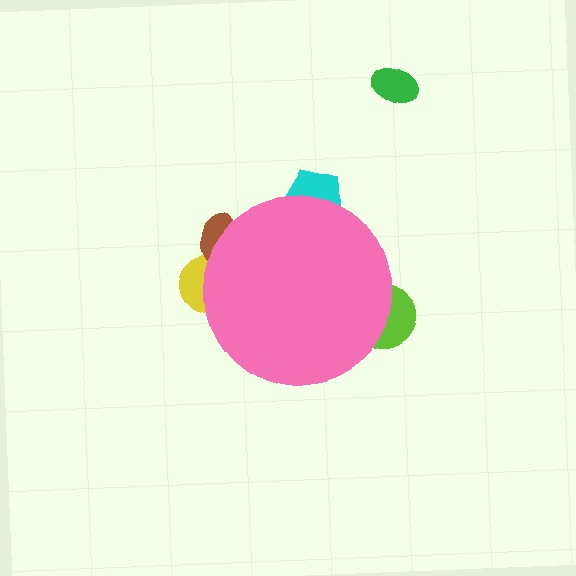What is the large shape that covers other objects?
A pink circle.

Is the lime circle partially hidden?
Yes, the lime circle is partially hidden behind the pink circle.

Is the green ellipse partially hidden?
No, the green ellipse is fully visible.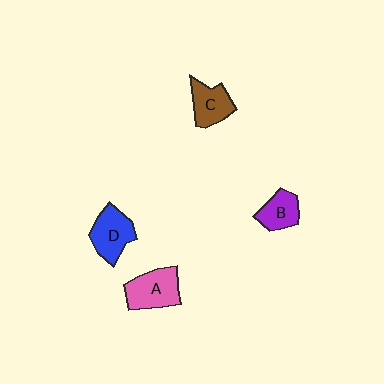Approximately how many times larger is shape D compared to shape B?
Approximately 1.4 times.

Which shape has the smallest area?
Shape B (purple).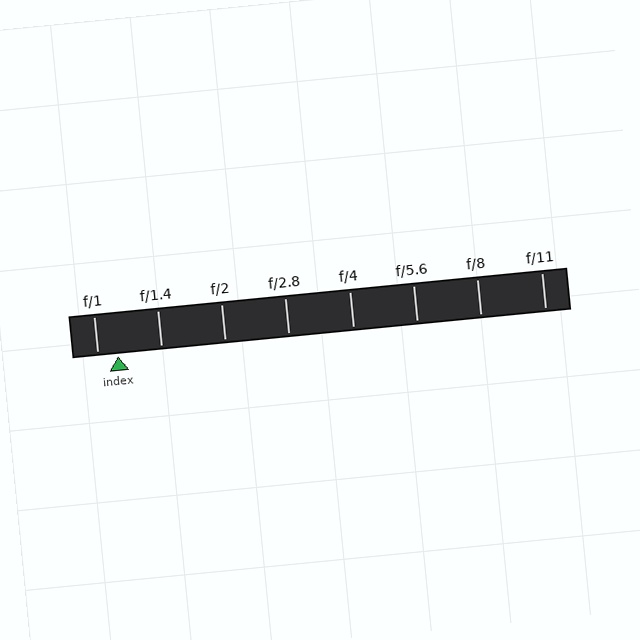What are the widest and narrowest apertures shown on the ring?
The widest aperture shown is f/1 and the narrowest is f/11.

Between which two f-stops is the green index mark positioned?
The index mark is between f/1 and f/1.4.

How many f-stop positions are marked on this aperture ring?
There are 8 f-stop positions marked.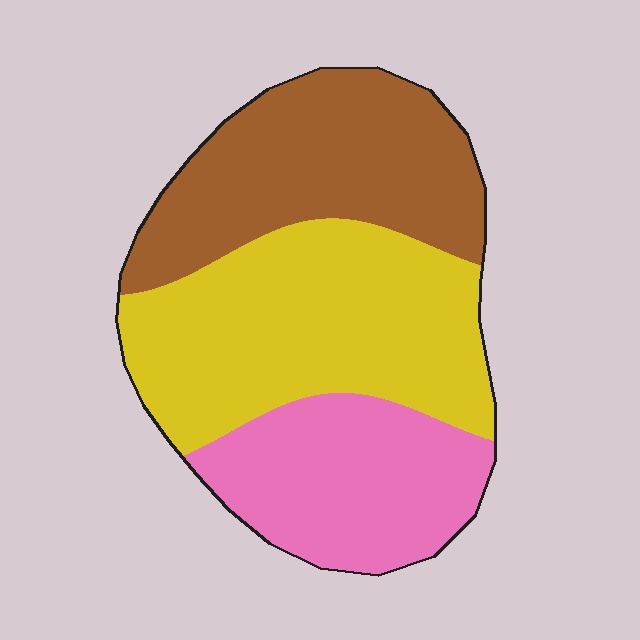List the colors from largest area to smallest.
From largest to smallest: yellow, brown, pink.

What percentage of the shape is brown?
Brown covers around 30% of the shape.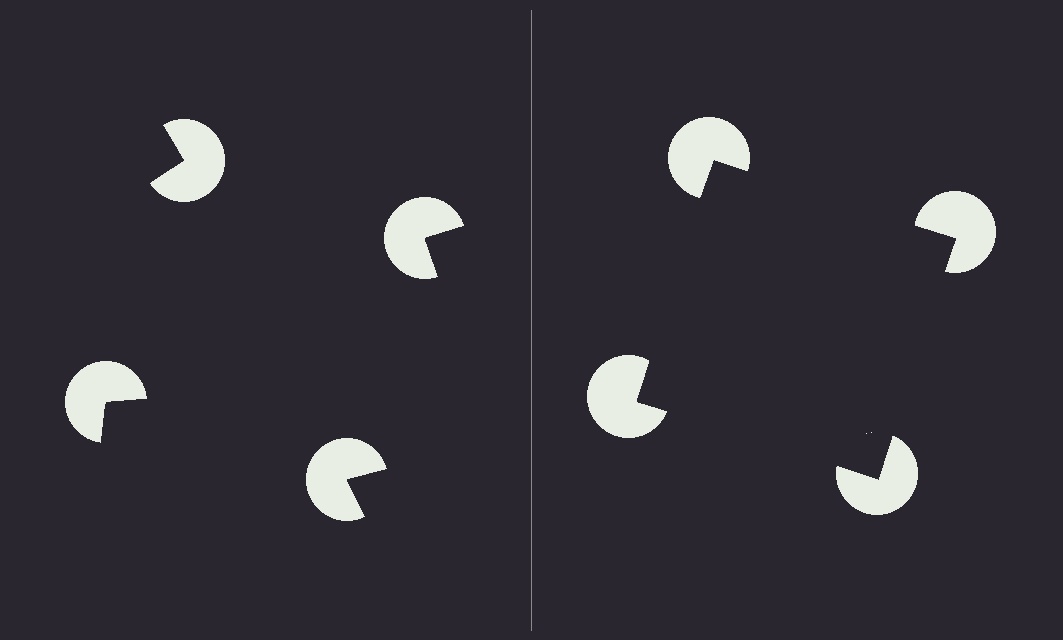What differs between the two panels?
The pac-man discs are positioned identically on both sides; only the wedge orientations differ. On the right they align to a square; on the left they are misaligned.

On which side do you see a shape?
An illusory square appears on the right side. On the left side the wedge cuts are rotated, so no coherent shape forms.